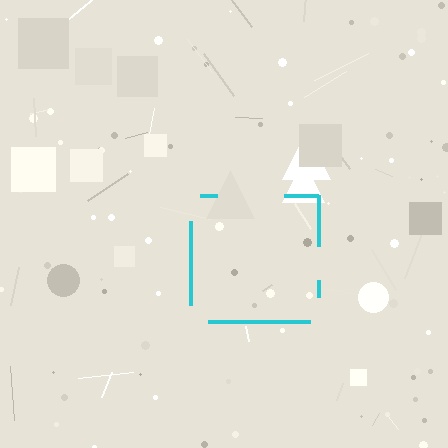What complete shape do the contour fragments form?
The contour fragments form a square.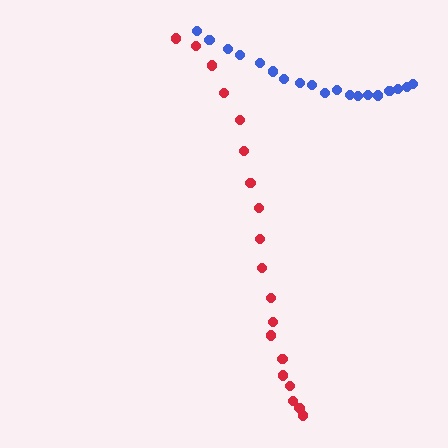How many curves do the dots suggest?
There are 2 distinct paths.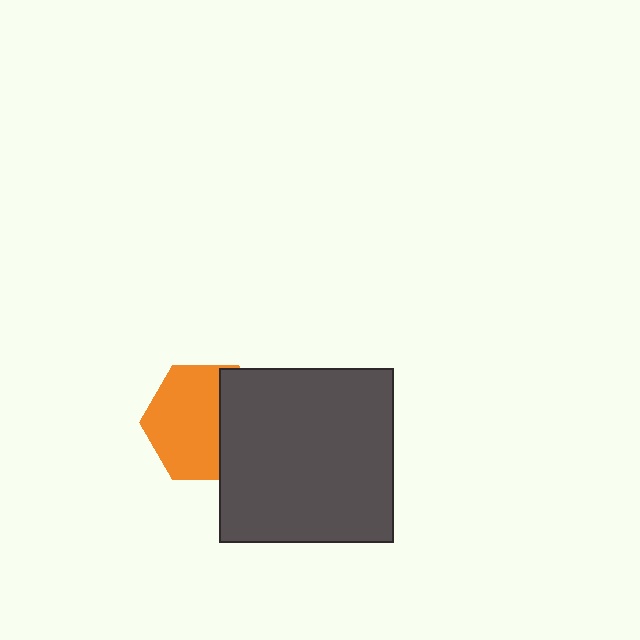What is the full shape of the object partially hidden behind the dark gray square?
The partially hidden object is an orange hexagon.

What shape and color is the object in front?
The object in front is a dark gray square.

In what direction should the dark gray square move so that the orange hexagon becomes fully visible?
The dark gray square should move right. That is the shortest direction to clear the overlap and leave the orange hexagon fully visible.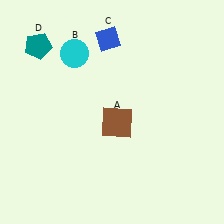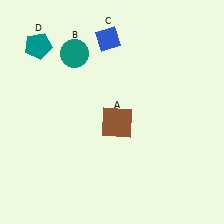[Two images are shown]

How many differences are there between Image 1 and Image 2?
There is 1 difference between the two images.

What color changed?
The circle (B) changed from cyan in Image 1 to teal in Image 2.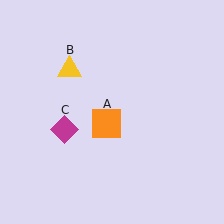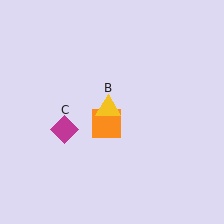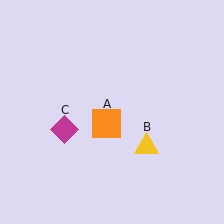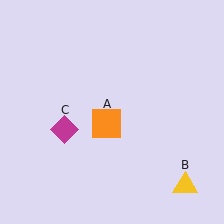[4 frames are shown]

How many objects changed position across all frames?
1 object changed position: yellow triangle (object B).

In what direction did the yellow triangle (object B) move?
The yellow triangle (object B) moved down and to the right.